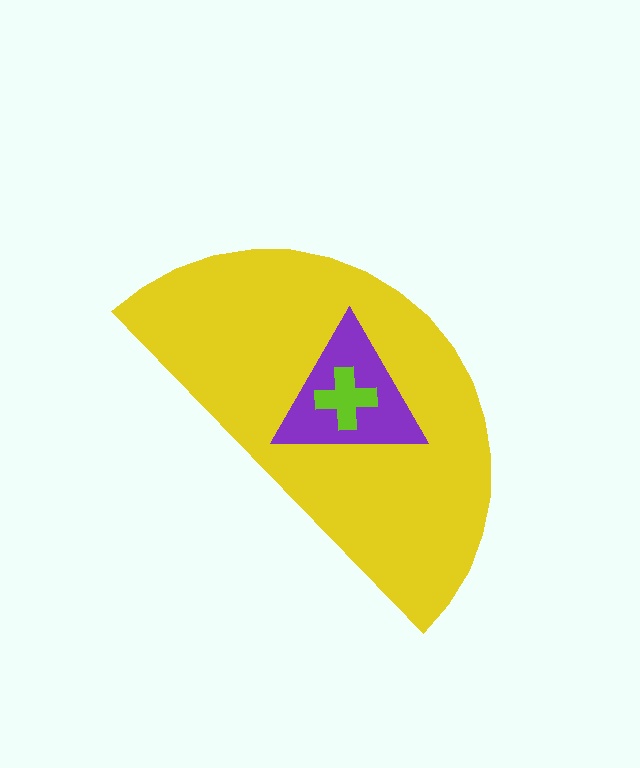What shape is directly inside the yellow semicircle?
The purple triangle.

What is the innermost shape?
The lime cross.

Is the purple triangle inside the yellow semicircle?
Yes.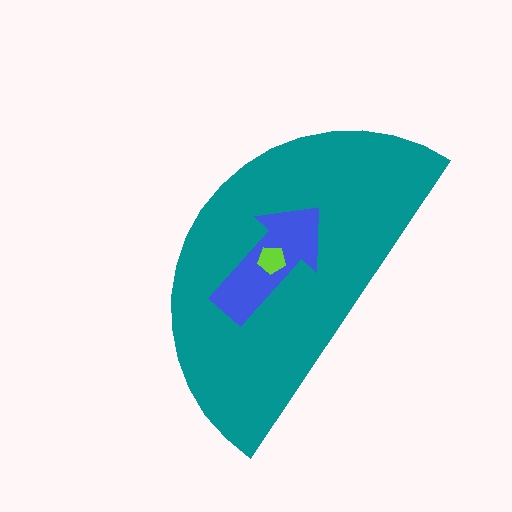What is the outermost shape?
The teal semicircle.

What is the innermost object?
The lime pentagon.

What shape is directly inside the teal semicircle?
The blue arrow.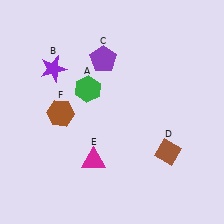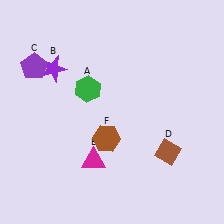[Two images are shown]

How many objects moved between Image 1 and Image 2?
2 objects moved between the two images.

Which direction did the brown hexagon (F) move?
The brown hexagon (F) moved right.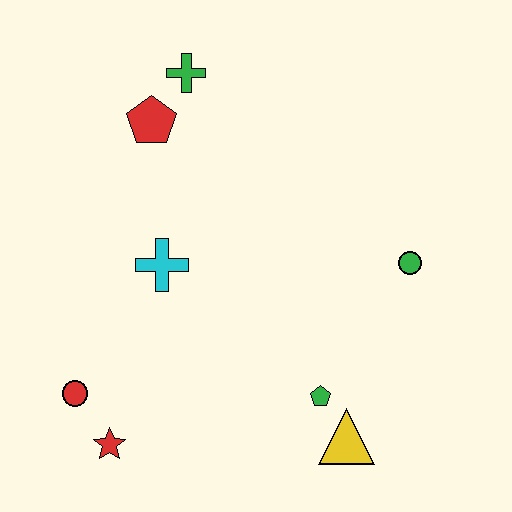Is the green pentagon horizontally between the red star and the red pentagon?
No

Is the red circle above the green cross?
No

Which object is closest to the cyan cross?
The red pentagon is closest to the cyan cross.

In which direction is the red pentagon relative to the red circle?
The red pentagon is above the red circle.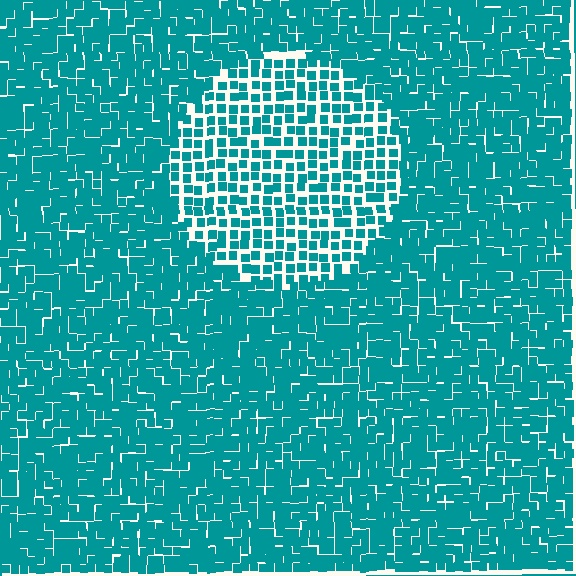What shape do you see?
I see a circle.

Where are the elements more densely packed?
The elements are more densely packed outside the circle boundary.